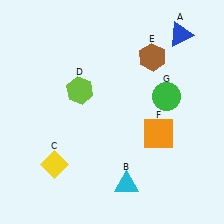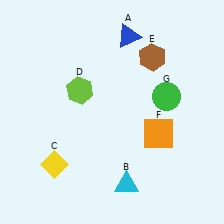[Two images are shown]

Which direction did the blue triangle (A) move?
The blue triangle (A) moved left.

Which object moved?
The blue triangle (A) moved left.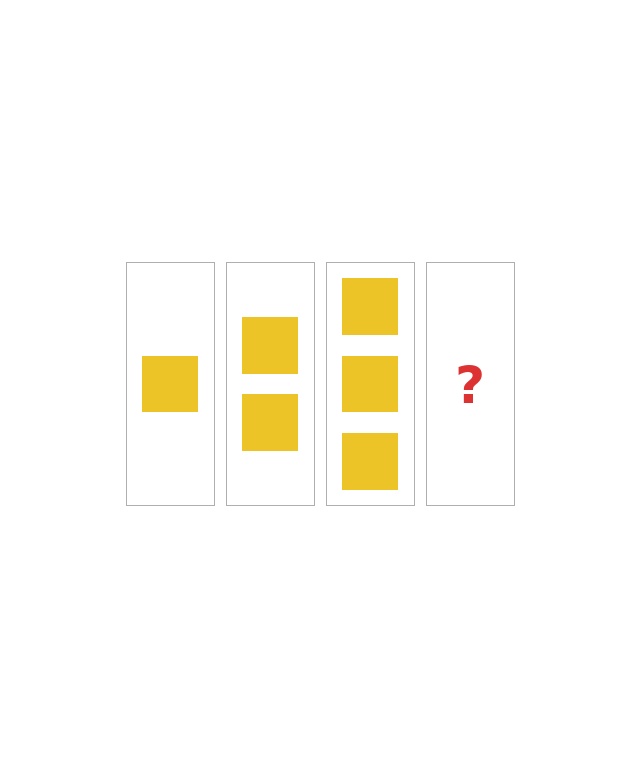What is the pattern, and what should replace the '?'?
The pattern is that each step adds one more square. The '?' should be 4 squares.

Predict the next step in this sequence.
The next step is 4 squares.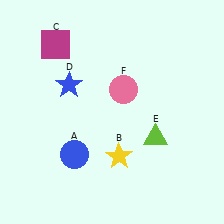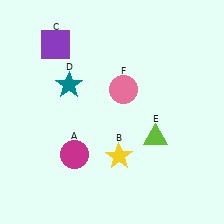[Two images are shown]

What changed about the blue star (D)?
In Image 1, D is blue. In Image 2, it changed to teal.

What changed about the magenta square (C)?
In Image 1, C is magenta. In Image 2, it changed to purple.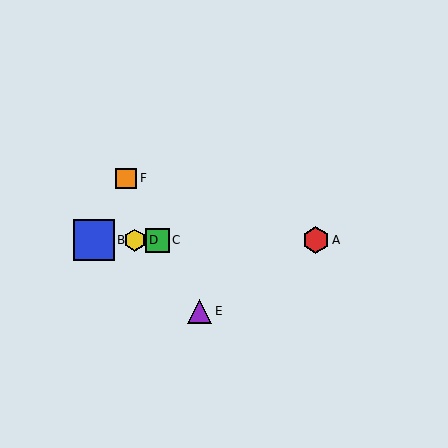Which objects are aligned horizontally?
Objects A, B, C, D are aligned horizontally.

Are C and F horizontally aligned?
No, C is at y≈240 and F is at y≈178.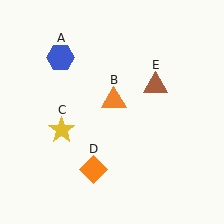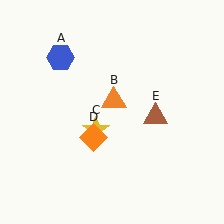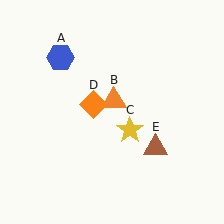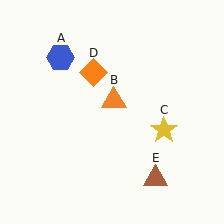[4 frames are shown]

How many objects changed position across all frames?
3 objects changed position: yellow star (object C), orange diamond (object D), brown triangle (object E).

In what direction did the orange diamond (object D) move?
The orange diamond (object D) moved up.